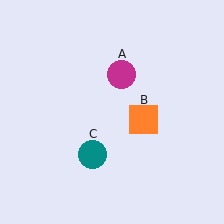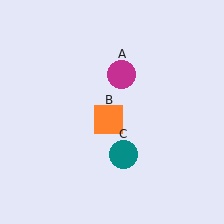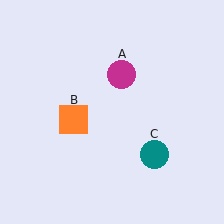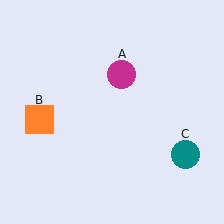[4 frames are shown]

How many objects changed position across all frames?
2 objects changed position: orange square (object B), teal circle (object C).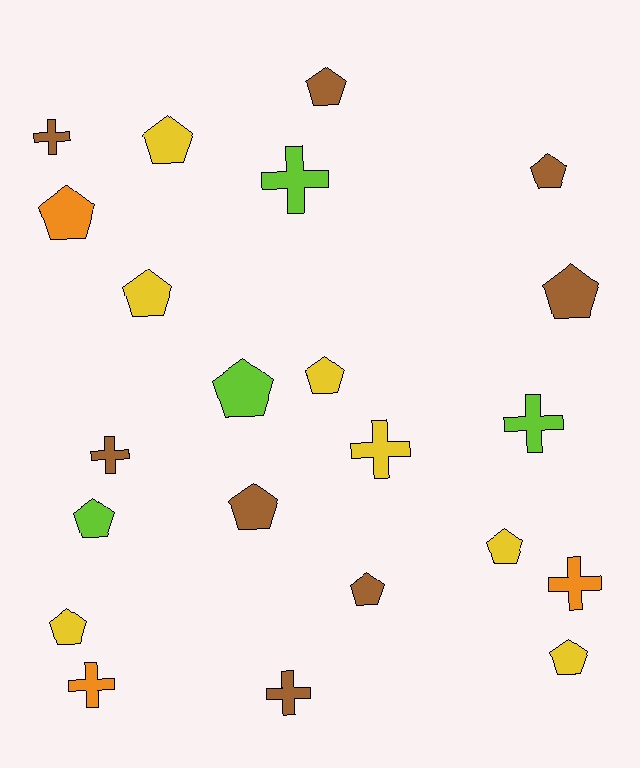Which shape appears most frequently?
Pentagon, with 14 objects.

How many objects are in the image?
There are 22 objects.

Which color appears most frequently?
Brown, with 8 objects.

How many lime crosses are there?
There are 2 lime crosses.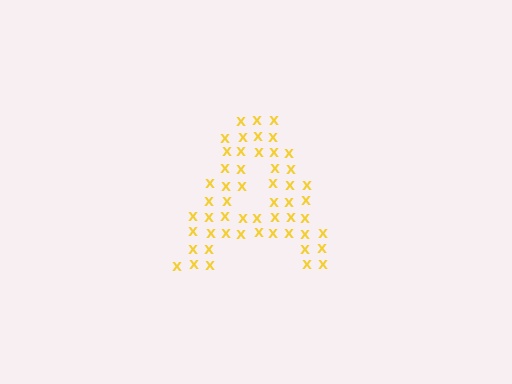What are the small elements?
The small elements are letter X's.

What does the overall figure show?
The overall figure shows the letter A.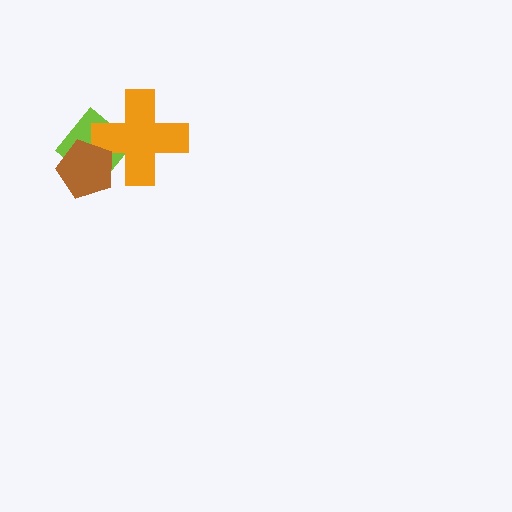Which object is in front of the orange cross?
The brown pentagon is in front of the orange cross.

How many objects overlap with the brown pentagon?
2 objects overlap with the brown pentagon.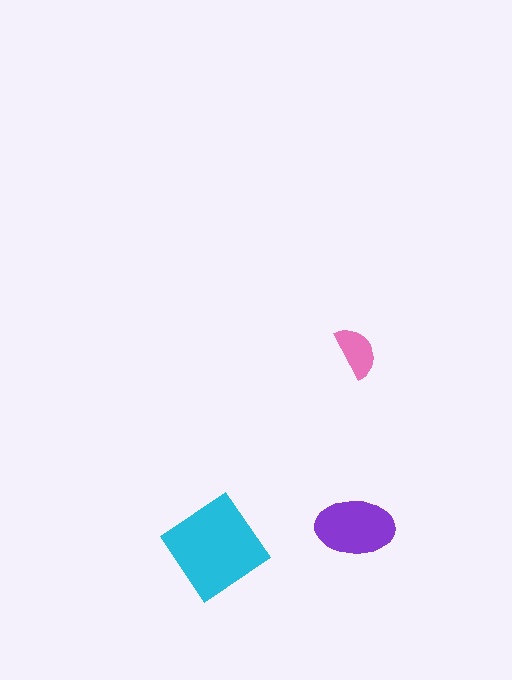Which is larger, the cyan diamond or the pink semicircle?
The cyan diamond.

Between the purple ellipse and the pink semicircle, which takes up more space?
The purple ellipse.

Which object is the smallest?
The pink semicircle.